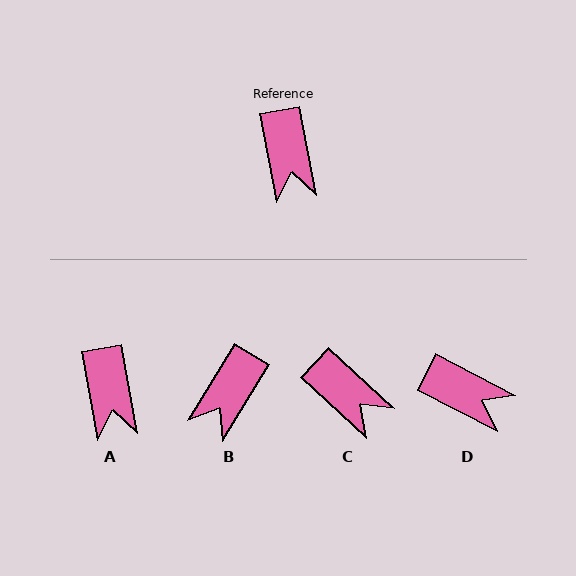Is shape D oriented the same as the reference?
No, it is off by about 52 degrees.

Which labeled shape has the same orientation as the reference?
A.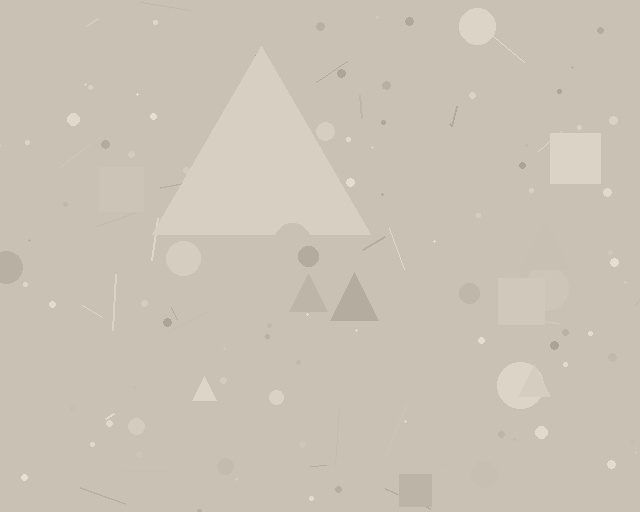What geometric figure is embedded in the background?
A triangle is embedded in the background.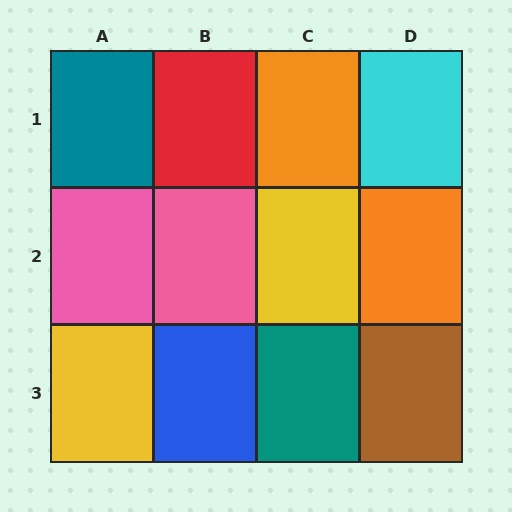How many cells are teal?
2 cells are teal.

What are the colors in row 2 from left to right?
Pink, pink, yellow, orange.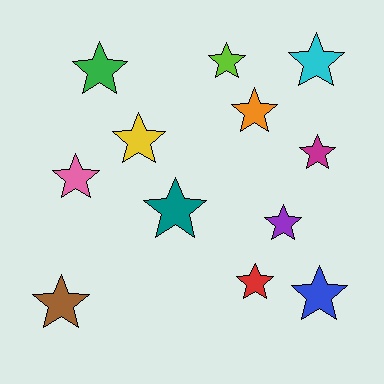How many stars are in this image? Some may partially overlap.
There are 12 stars.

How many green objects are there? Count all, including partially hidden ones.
There is 1 green object.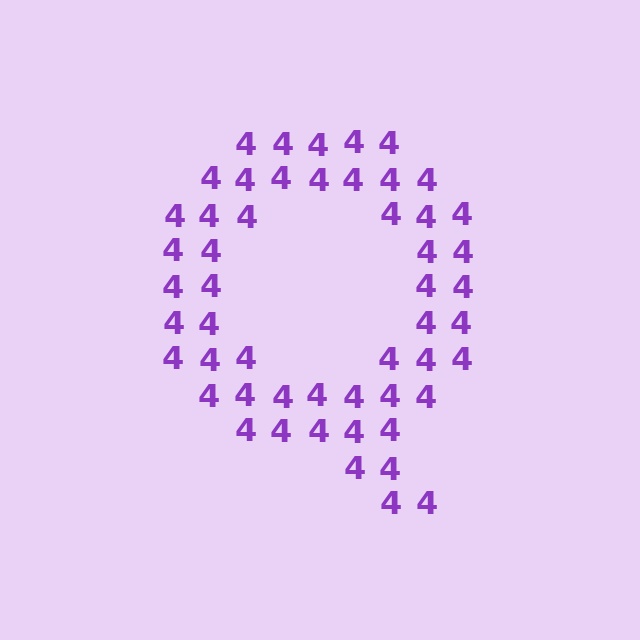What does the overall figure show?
The overall figure shows the letter Q.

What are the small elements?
The small elements are digit 4's.